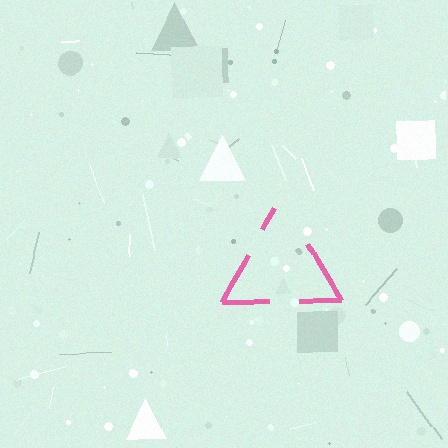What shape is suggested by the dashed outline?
The dashed outline suggests a triangle.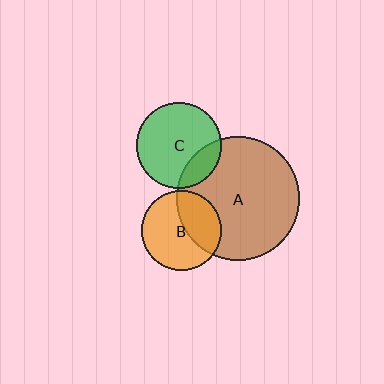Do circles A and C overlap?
Yes.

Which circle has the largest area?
Circle A (brown).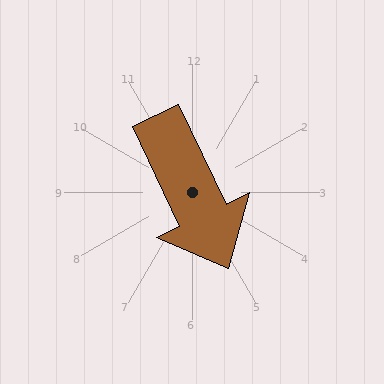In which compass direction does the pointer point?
Southeast.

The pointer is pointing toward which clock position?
Roughly 5 o'clock.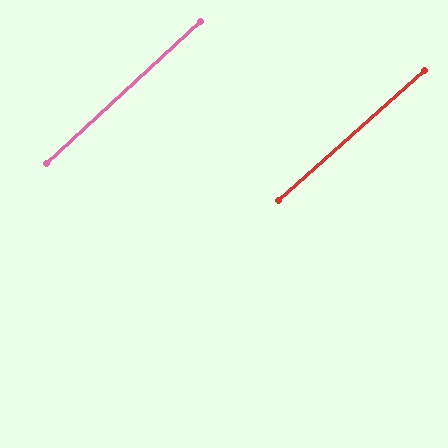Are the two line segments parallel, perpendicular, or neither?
Parallel — their directions differ by only 1.2°.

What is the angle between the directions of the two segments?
Approximately 1 degree.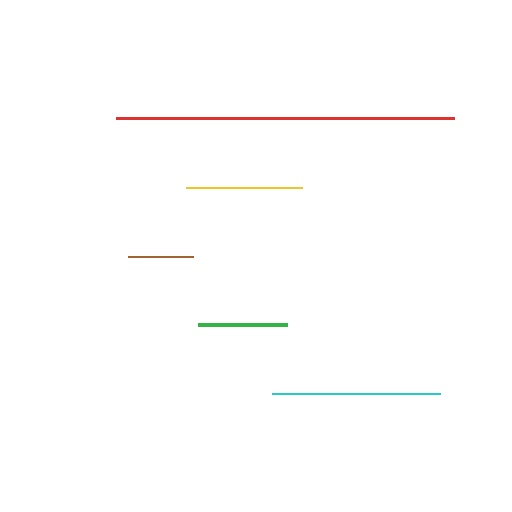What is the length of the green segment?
The green segment is approximately 89 pixels long.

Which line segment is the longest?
The red line is the longest at approximately 338 pixels.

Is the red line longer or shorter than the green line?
The red line is longer than the green line.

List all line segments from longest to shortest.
From longest to shortest: red, cyan, yellow, green, brown.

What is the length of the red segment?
The red segment is approximately 338 pixels long.